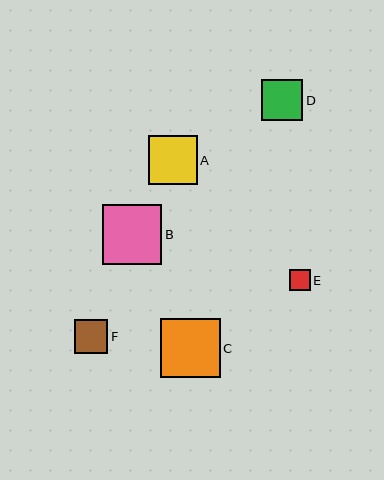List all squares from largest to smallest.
From largest to smallest: B, C, A, D, F, E.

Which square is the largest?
Square B is the largest with a size of approximately 60 pixels.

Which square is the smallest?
Square E is the smallest with a size of approximately 21 pixels.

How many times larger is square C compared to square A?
Square C is approximately 1.2 times the size of square A.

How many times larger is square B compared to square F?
Square B is approximately 1.8 times the size of square F.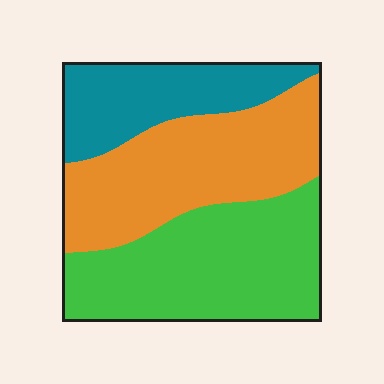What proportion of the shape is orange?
Orange takes up about three eighths (3/8) of the shape.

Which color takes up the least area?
Teal, at roughly 25%.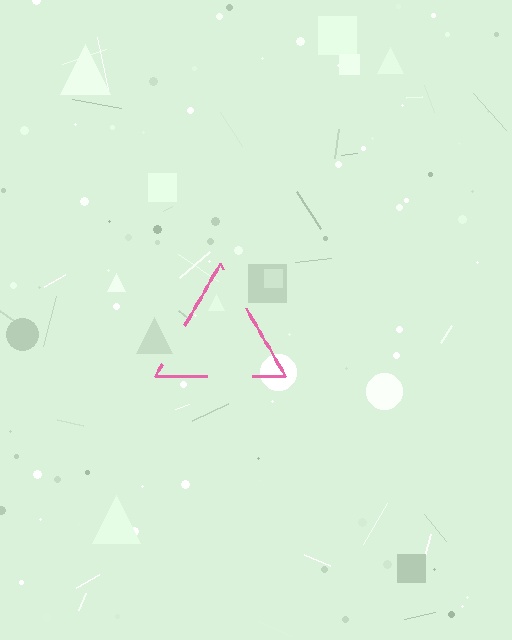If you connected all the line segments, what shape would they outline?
They would outline a triangle.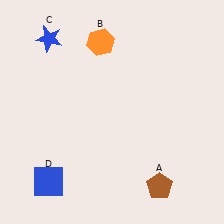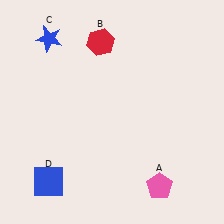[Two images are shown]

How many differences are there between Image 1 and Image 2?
There are 2 differences between the two images.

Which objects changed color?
A changed from brown to pink. B changed from orange to red.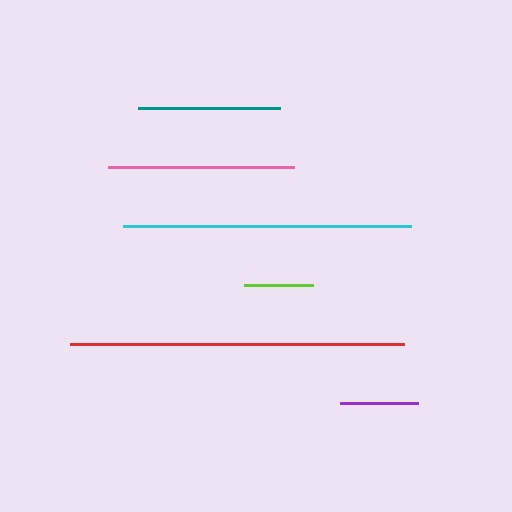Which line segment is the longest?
The red line is the longest at approximately 334 pixels.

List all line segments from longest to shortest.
From longest to shortest: red, cyan, pink, teal, purple, lime.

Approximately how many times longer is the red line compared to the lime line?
The red line is approximately 4.9 times the length of the lime line.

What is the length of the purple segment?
The purple segment is approximately 78 pixels long.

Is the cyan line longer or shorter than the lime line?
The cyan line is longer than the lime line.